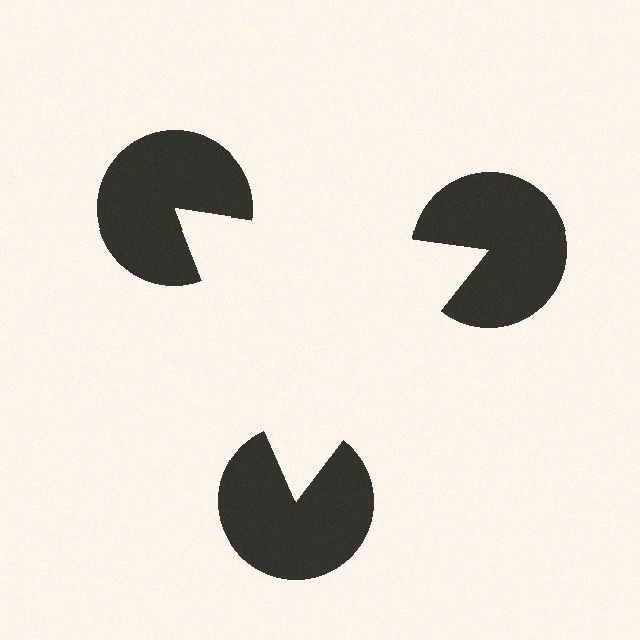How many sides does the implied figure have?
3 sides.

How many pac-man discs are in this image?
There are 3 — one at each vertex of the illusory triangle.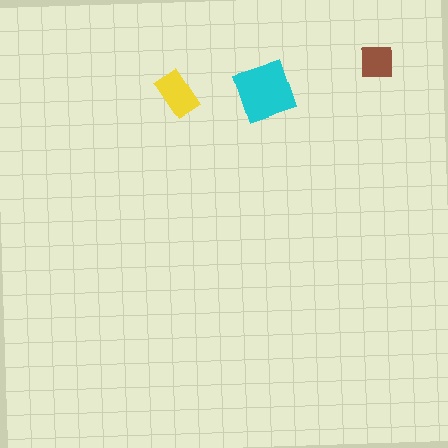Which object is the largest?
The cyan square.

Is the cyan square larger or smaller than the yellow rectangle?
Larger.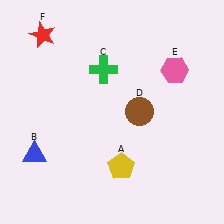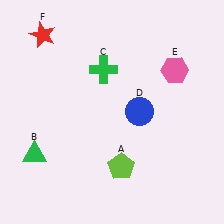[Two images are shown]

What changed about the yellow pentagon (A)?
In Image 1, A is yellow. In Image 2, it changed to lime.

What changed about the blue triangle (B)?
In Image 1, B is blue. In Image 2, it changed to green.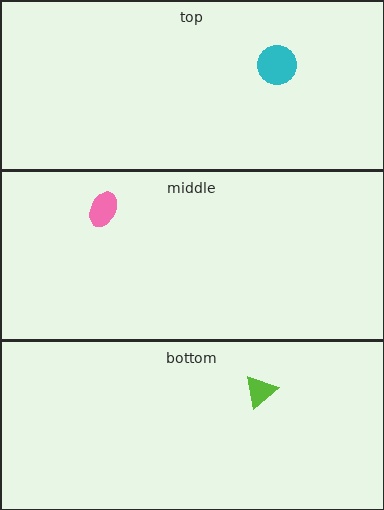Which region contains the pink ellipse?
The middle region.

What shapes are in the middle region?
The pink ellipse.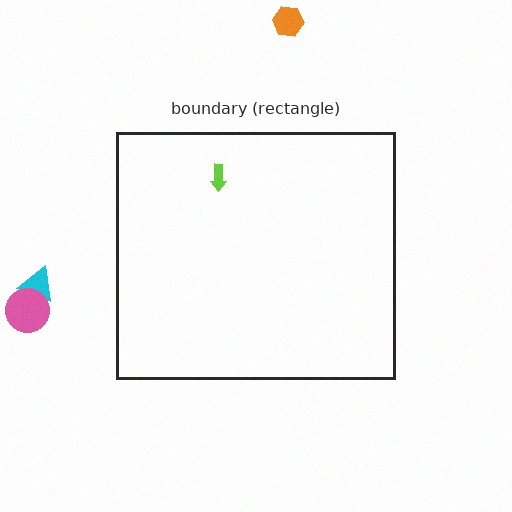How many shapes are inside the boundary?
1 inside, 3 outside.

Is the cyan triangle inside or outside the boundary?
Outside.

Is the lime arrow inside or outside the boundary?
Inside.